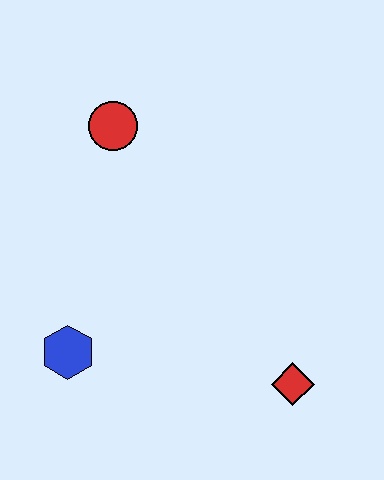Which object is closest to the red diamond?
The blue hexagon is closest to the red diamond.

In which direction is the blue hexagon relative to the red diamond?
The blue hexagon is to the left of the red diamond.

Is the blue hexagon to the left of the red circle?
Yes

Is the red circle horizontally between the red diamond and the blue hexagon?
Yes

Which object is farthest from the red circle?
The red diamond is farthest from the red circle.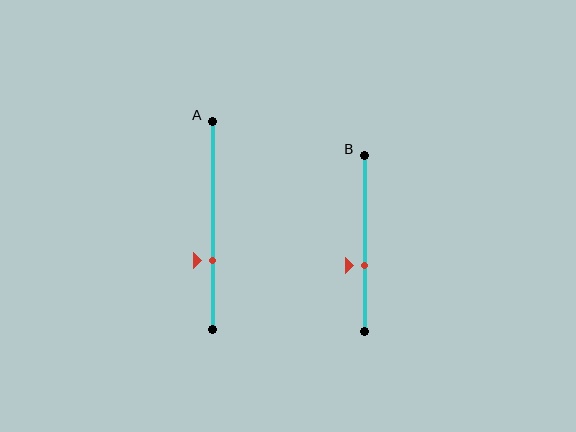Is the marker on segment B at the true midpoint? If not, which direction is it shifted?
No, the marker on segment B is shifted downward by about 12% of the segment length.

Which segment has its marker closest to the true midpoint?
Segment B has its marker closest to the true midpoint.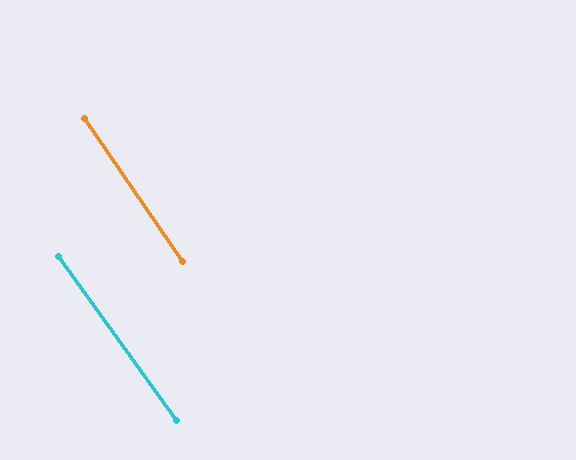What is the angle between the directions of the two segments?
Approximately 1 degree.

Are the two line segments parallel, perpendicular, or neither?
Parallel — their directions differ by only 1.2°.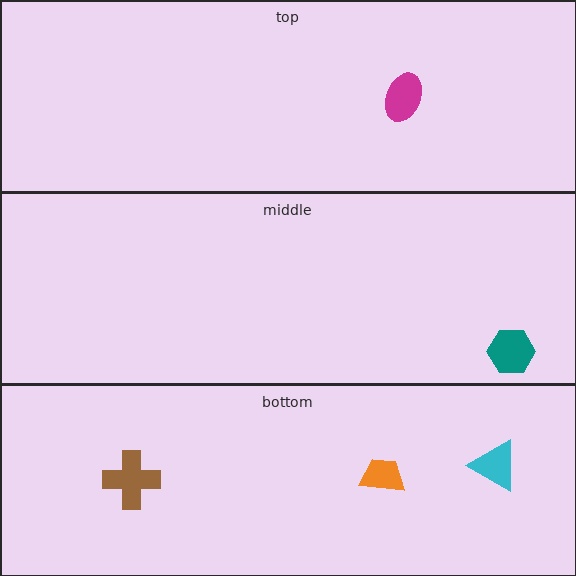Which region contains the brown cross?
The bottom region.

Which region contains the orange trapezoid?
The bottom region.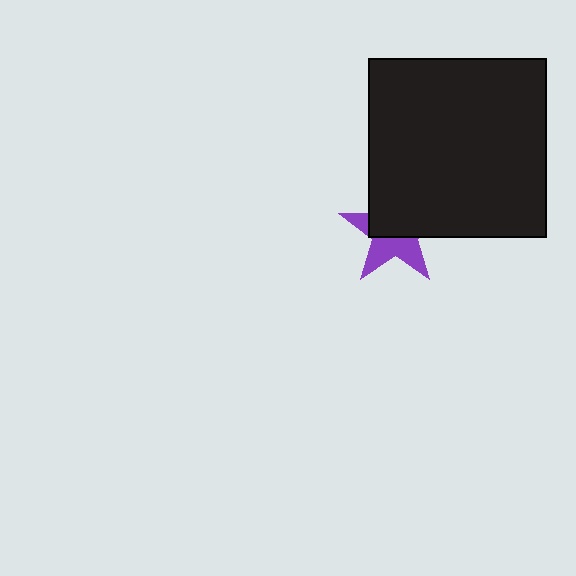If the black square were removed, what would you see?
You would see the complete purple star.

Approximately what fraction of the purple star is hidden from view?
Roughly 54% of the purple star is hidden behind the black square.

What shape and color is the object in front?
The object in front is a black square.